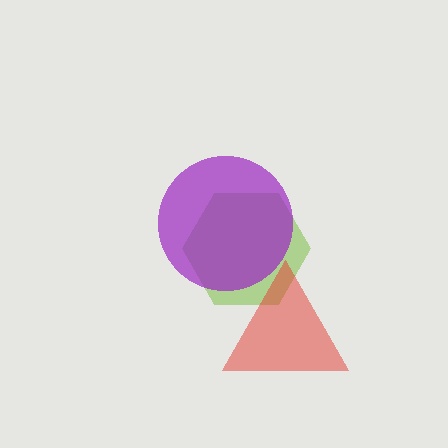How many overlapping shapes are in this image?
There are 3 overlapping shapes in the image.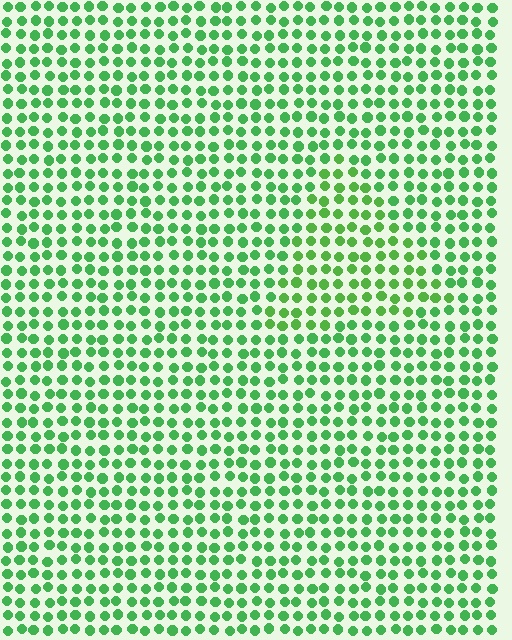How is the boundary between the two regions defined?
The boundary is defined purely by a slight shift in hue (about 17 degrees). Spacing, size, and orientation are identical on both sides.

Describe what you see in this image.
The image is filled with small green elements in a uniform arrangement. A triangle-shaped region is visible where the elements are tinted to a slightly different hue, forming a subtle color boundary.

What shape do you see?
I see a triangle.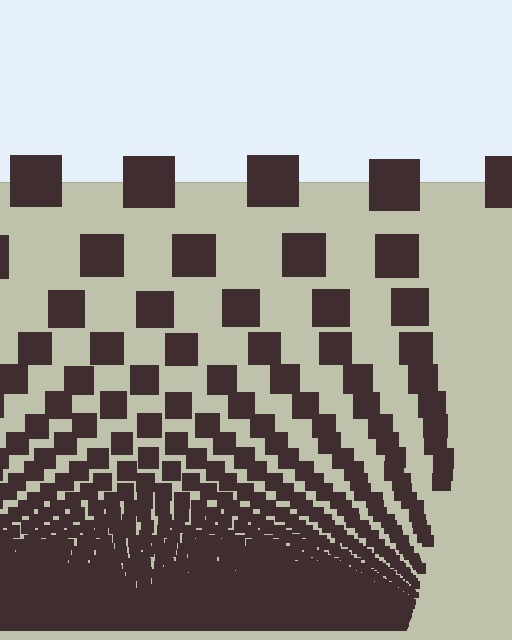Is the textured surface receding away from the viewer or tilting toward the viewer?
The surface appears to tilt toward the viewer. Texture elements get larger and sparser toward the top.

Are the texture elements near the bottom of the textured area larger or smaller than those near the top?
Smaller. The gradient is inverted — elements near the bottom are smaller and denser.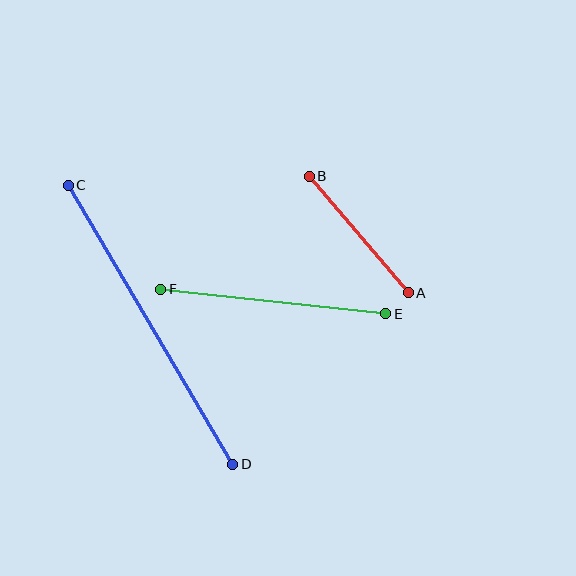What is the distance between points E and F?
The distance is approximately 227 pixels.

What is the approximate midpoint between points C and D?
The midpoint is at approximately (150, 325) pixels.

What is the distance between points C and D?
The distance is approximately 324 pixels.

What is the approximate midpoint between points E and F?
The midpoint is at approximately (273, 302) pixels.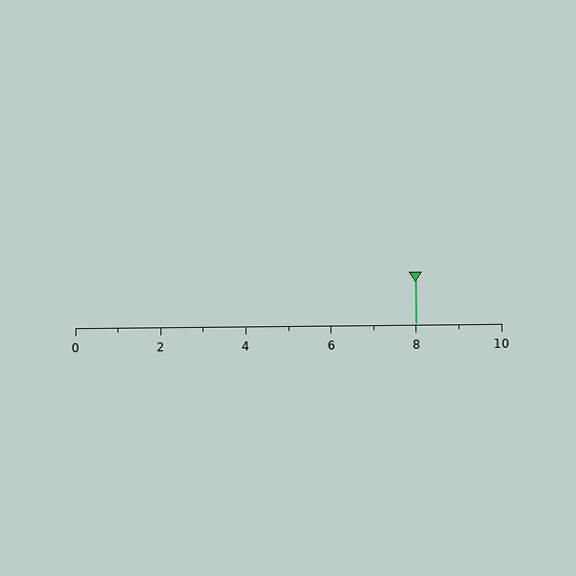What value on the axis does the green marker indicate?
The marker indicates approximately 8.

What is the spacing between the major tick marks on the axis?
The major ticks are spaced 2 apart.